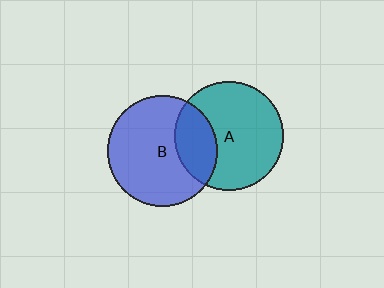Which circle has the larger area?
Circle B (blue).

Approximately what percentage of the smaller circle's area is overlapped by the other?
Approximately 25%.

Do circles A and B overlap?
Yes.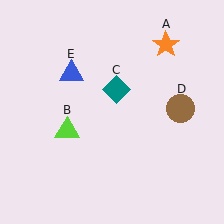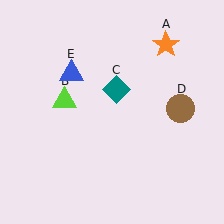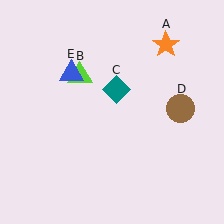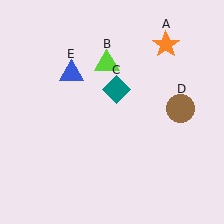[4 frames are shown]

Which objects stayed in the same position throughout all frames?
Orange star (object A) and teal diamond (object C) and brown circle (object D) and blue triangle (object E) remained stationary.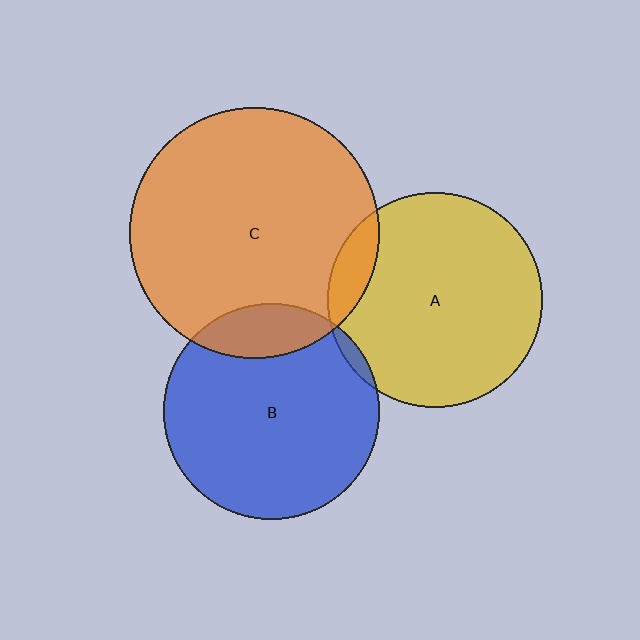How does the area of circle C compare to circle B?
Approximately 1.3 times.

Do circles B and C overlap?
Yes.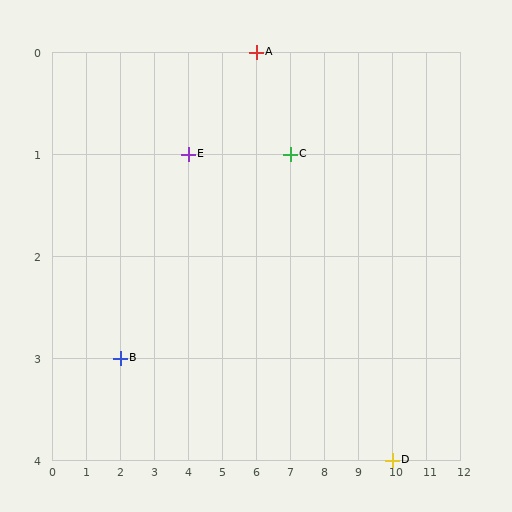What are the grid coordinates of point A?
Point A is at grid coordinates (6, 0).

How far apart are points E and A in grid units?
Points E and A are 2 columns and 1 row apart (about 2.2 grid units diagonally).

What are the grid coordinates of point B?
Point B is at grid coordinates (2, 3).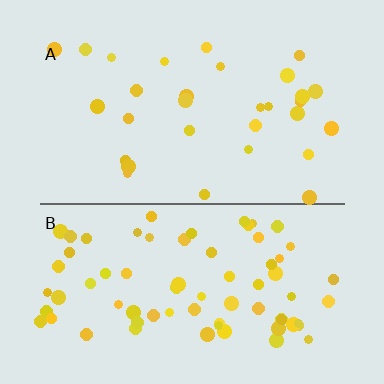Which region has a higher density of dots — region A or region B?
B (the bottom).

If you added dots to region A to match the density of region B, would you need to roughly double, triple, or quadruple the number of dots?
Approximately double.